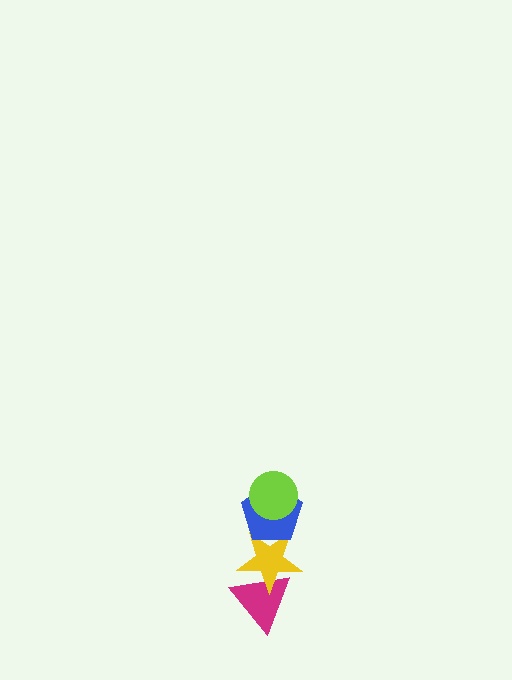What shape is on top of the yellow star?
The blue pentagon is on top of the yellow star.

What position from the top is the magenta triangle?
The magenta triangle is 4th from the top.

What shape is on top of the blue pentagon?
The lime circle is on top of the blue pentagon.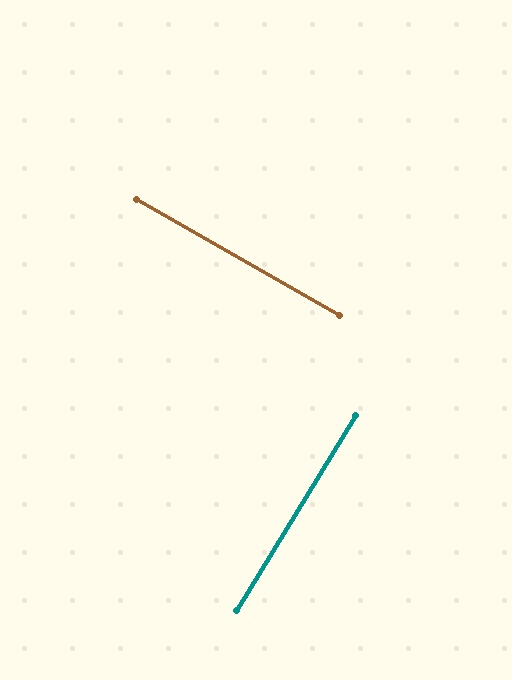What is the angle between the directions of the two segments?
Approximately 88 degrees.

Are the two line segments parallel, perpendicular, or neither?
Perpendicular — they meet at approximately 88°.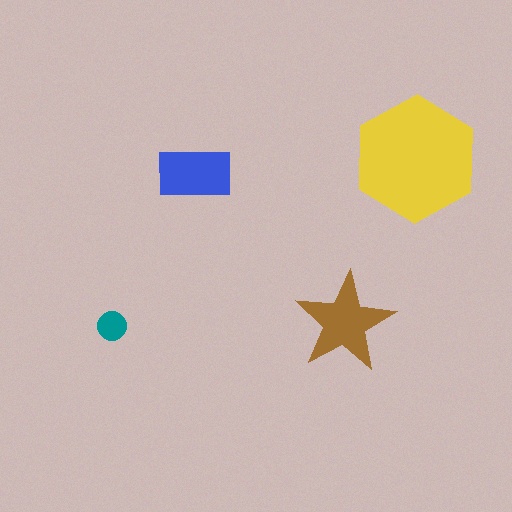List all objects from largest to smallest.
The yellow hexagon, the brown star, the blue rectangle, the teal circle.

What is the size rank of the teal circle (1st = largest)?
4th.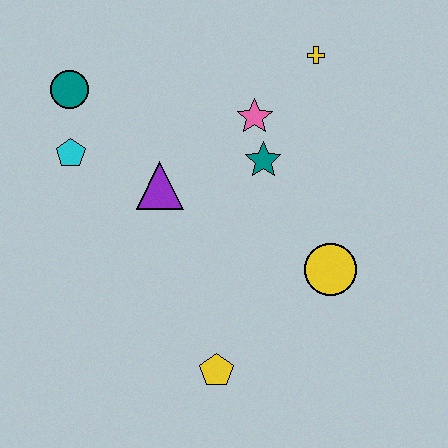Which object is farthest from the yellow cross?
The yellow pentagon is farthest from the yellow cross.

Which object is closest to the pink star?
The teal star is closest to the pink star.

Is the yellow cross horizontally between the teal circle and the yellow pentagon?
No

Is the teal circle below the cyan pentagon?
No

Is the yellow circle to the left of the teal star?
No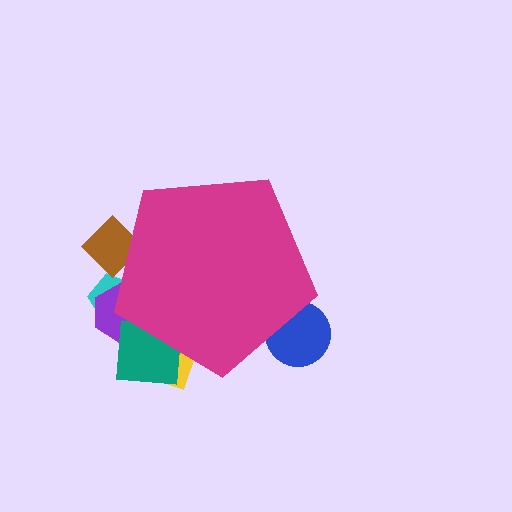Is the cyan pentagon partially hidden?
Yes, the cyan pentagon is partially hidden behind the magenta pentagon.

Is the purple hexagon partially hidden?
Yes, the purple hexagon is partially hidden behind the magenta pentagon.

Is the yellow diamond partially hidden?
Yes, the yellow diamond is partially hidden behind the magenta pentagon.